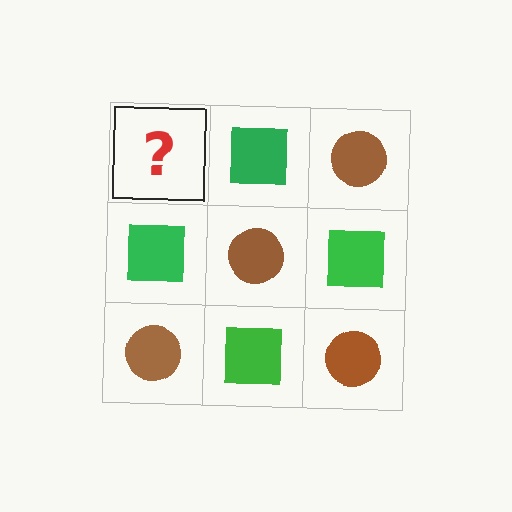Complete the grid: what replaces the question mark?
The question mark should be replaced with a brown circle.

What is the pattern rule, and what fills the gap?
The rule is that it alternates brown circle and green square in a checkerboard pattern. The gap should be filled with a brown circle.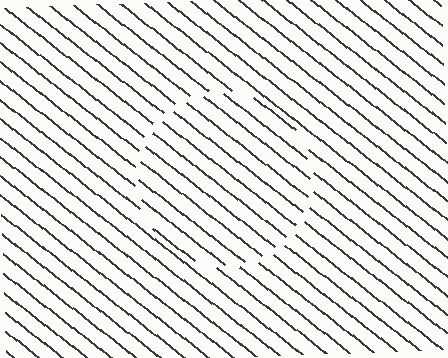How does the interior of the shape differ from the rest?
The interior of the shape contains the same grating, shifted by half a period — the contour is defined by the phase discontinuity where line-ends from the inner and outer gratings abut.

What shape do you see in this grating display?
An illusory circle. The interior of the shape contains the same grating, shifted by half a period — the contour is defined by the phase discontinuity where line-ends from the inner and outer gratings abut.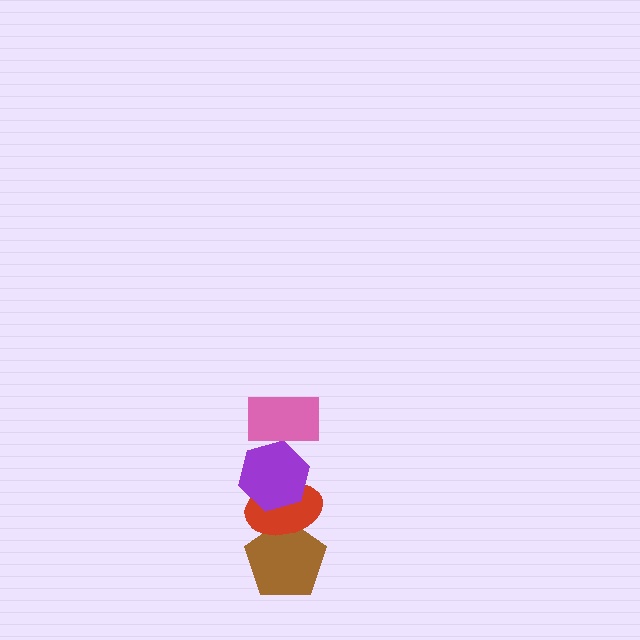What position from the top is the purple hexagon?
The purple hexagon is 2nd from the top.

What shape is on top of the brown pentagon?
The red ellipse is on top of the brown pentagon.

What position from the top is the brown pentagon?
The brown pentagon is 4th from the top.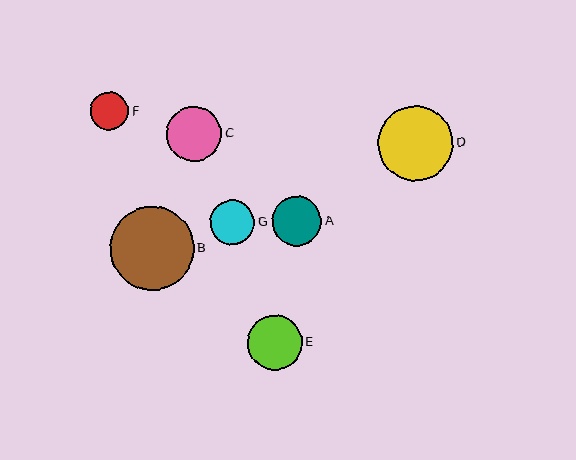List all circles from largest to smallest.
From largest to smallest: B, D, C, E, A, G, F.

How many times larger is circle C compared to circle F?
Circle C is approximately 1.5 times the size of circle F.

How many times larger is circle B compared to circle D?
Circle B is approximately 1.1 times the size of circle D.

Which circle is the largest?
Circle B is the largest with a size of approximately 84 pixels.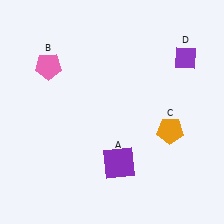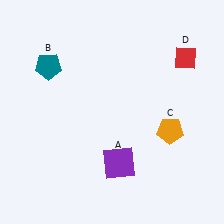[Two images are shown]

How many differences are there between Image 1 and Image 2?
There are 2 differences between the two images.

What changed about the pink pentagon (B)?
In Image 1, B is pink. In Image 2, it changed to teal.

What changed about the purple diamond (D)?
In Image 1, D is purple. In Image 2, it changed to red.